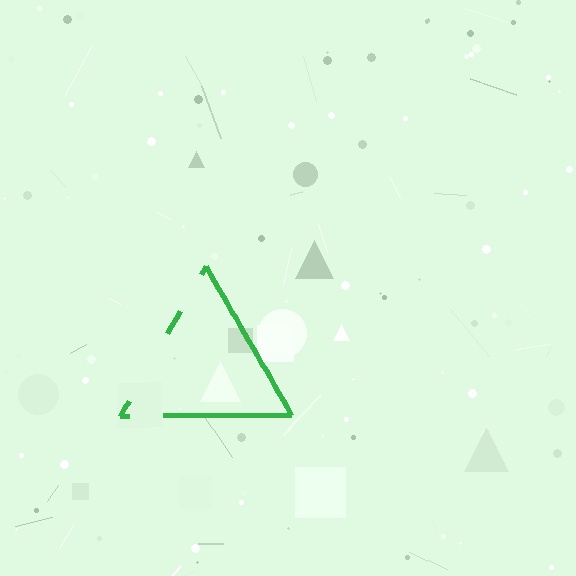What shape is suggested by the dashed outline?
The dashed outline suggests a triangle.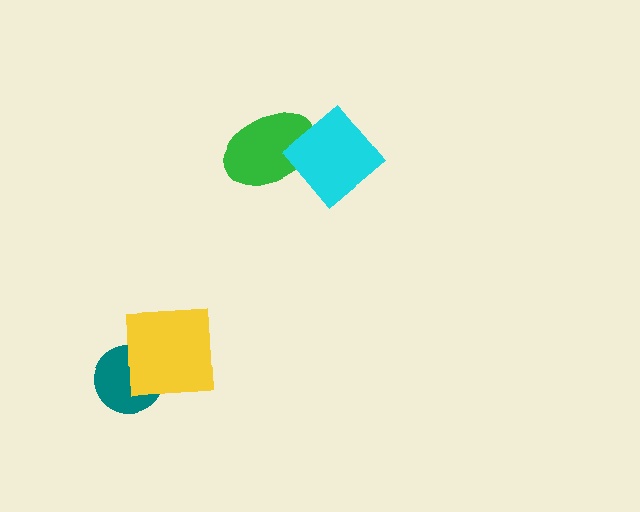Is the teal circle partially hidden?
Yes, it is partially covered by another shape.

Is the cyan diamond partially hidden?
No, no other shape covers it.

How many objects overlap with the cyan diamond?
1 object overlaps with the cyan diamond.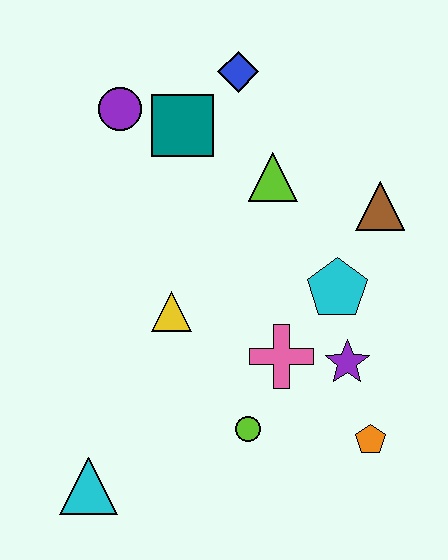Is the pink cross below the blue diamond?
Yes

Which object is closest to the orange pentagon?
The purple star is closest to the orange pentagon.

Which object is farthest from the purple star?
The purple circle is farthest from the purple star.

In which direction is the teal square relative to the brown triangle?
The teal square is to the left of the brown triangle.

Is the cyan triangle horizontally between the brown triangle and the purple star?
No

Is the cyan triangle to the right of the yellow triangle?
No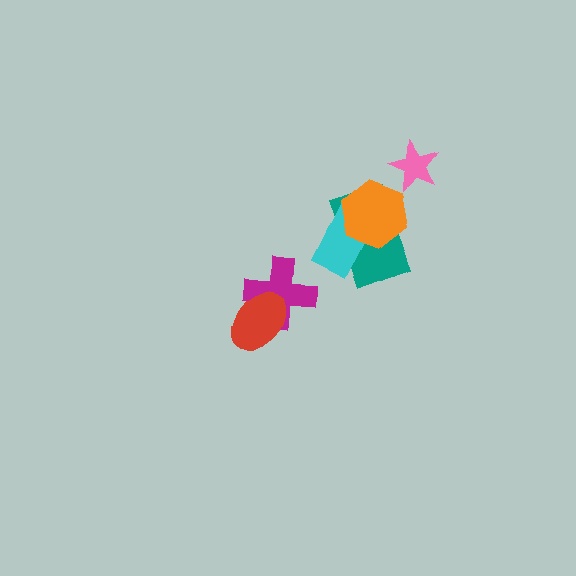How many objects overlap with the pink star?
0 objects overlap with the pink star.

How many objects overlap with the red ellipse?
1 object overlaps with the red ellipse.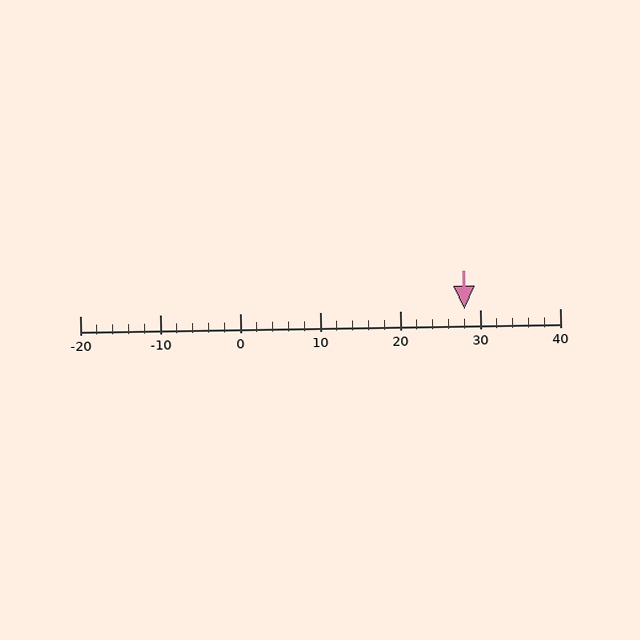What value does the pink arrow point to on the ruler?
The pink arrow points to approximately 28.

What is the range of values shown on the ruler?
The ruler shows values from -20 to 40.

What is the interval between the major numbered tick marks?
The major tick marks are spaced 10 units apart.